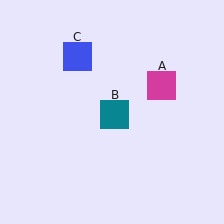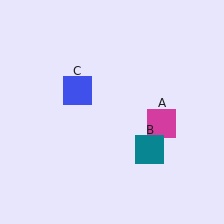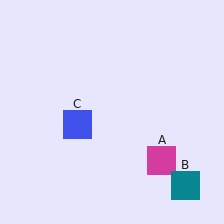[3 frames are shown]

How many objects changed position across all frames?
3 objects changed position: magenta square (object A), teal square (object B), blue square (object C).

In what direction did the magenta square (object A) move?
The magenta square (object A) moved down.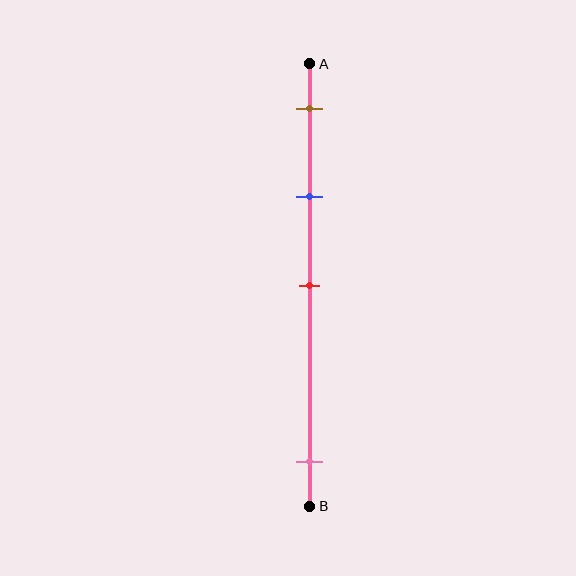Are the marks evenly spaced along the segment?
No, the marks are not evenly spaced.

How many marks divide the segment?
There are 4 marks dividing the segment.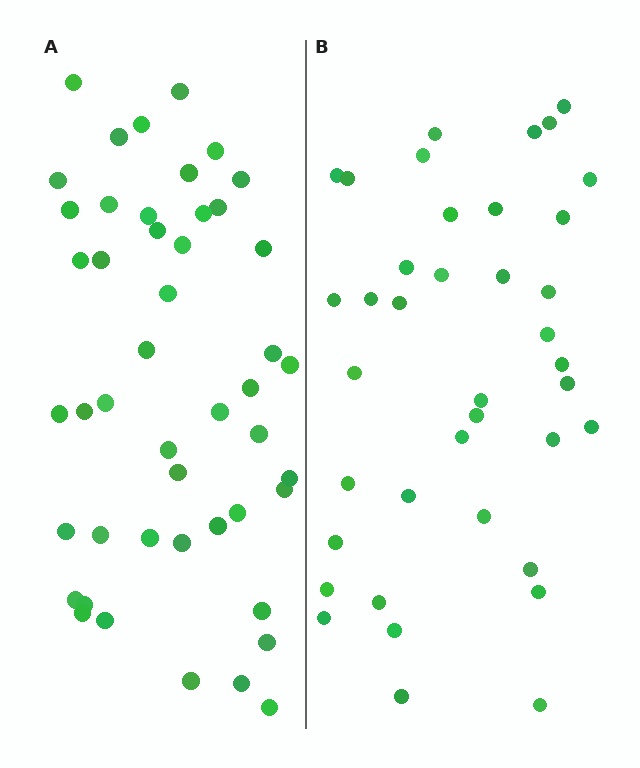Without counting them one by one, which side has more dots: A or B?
Region A (the left region) has more dots.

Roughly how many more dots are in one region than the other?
Region A has roughly 8 or so more dots than region B.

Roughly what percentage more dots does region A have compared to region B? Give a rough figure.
About 20% more.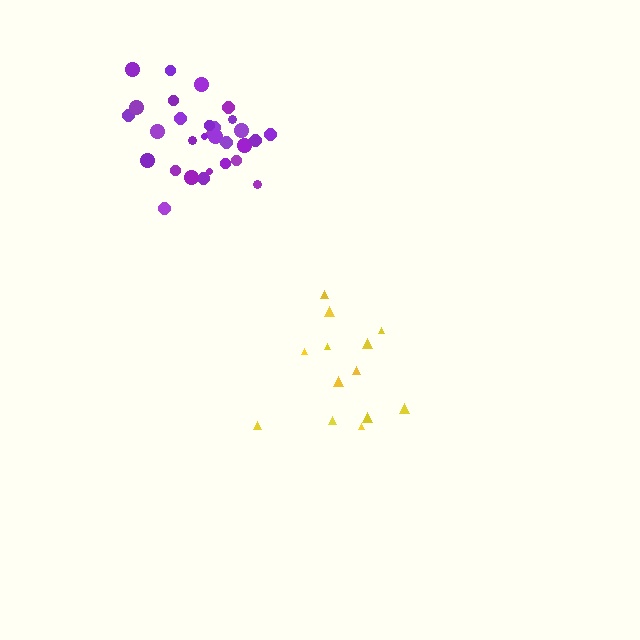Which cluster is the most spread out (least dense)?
Yellow.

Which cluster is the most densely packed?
Purple.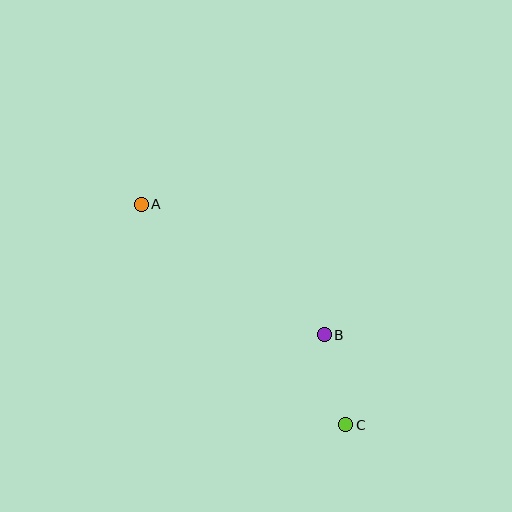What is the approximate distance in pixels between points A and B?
The distance between A and B is approximately 225 pixels.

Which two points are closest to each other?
Points B and C are closest to each other.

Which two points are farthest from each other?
Points A and C are farthest from each other.